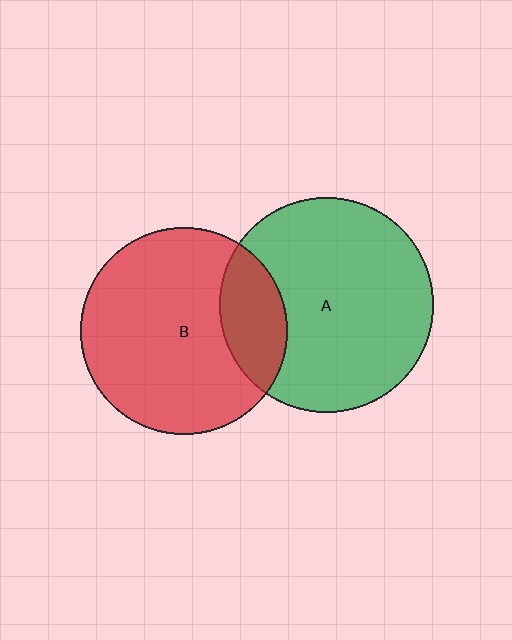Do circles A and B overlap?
Yes.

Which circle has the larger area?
Circle A (green).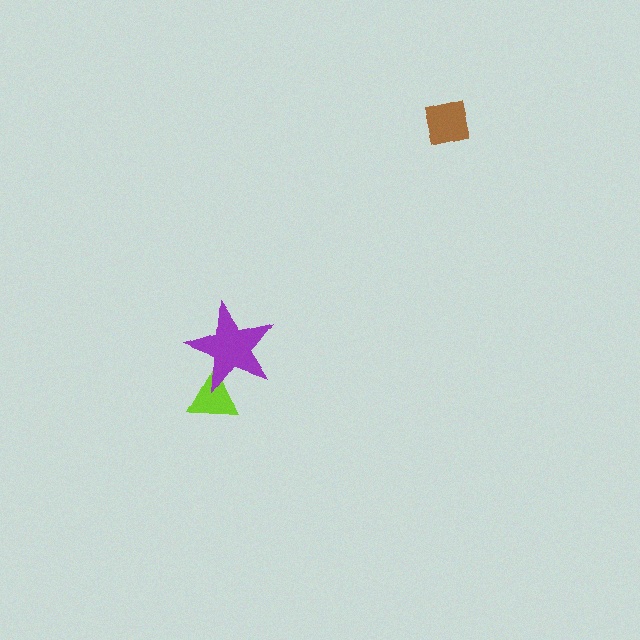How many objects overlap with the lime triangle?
1 object overlaps with the lime triangle.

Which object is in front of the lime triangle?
The purple star is in front of the lime triangle.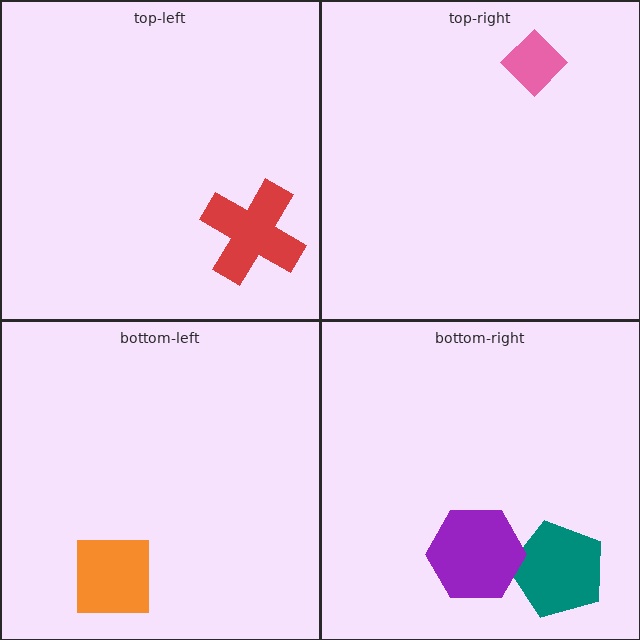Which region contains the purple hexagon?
The bottom-right region.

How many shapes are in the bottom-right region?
2.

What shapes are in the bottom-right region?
The teal pentagon, the purple hexagon.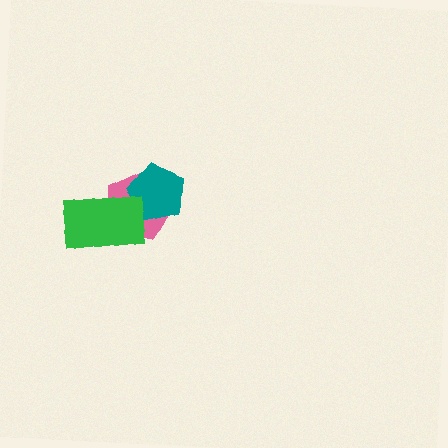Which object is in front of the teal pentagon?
The green rectangle is in front of the teal pentagon.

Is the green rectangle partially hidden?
No, no other shape covers it.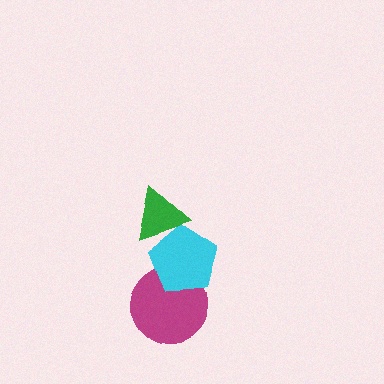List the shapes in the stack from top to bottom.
From top to bottom: the green triangle, the cyan pentagon, the magenta circle.